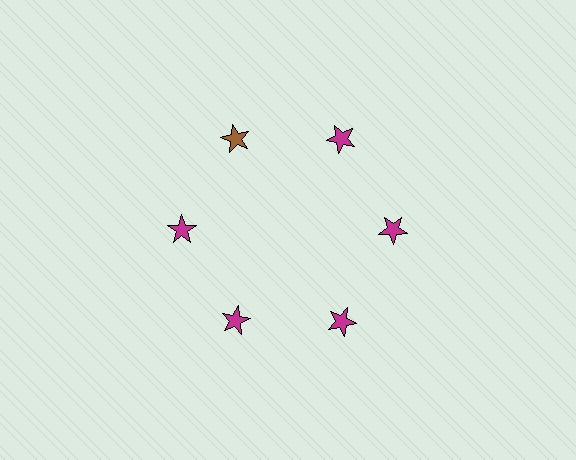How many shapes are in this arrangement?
There are 6 shapes arranged in a ring pattern.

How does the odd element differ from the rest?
It has a different color: brown instead of magenta.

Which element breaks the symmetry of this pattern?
The brown star at roughly the 11 o'clock position breaks the symmetry. All other shapes are magenta stars.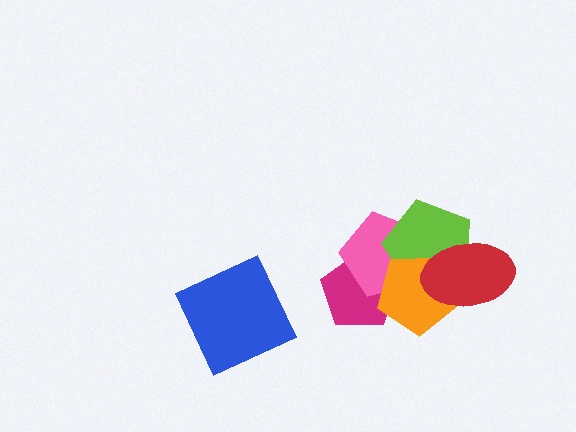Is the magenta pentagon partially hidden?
Yes, it is partially covered by another shape.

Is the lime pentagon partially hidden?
Yes, it is partially covered by another shape.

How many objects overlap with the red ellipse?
2 objects overlap with the red ellipse.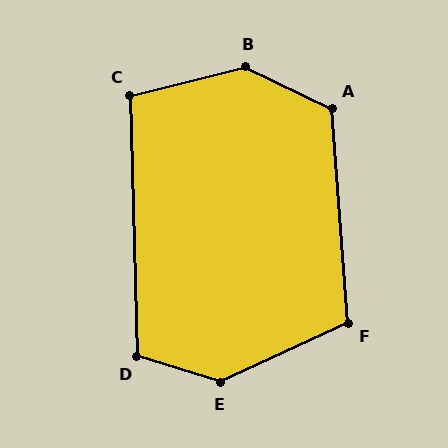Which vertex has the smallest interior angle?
C, at approximately 103 degrees.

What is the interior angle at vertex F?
Approximately 111 degrees (obtuse).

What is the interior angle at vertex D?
Approximately 109 degrees (obtuse).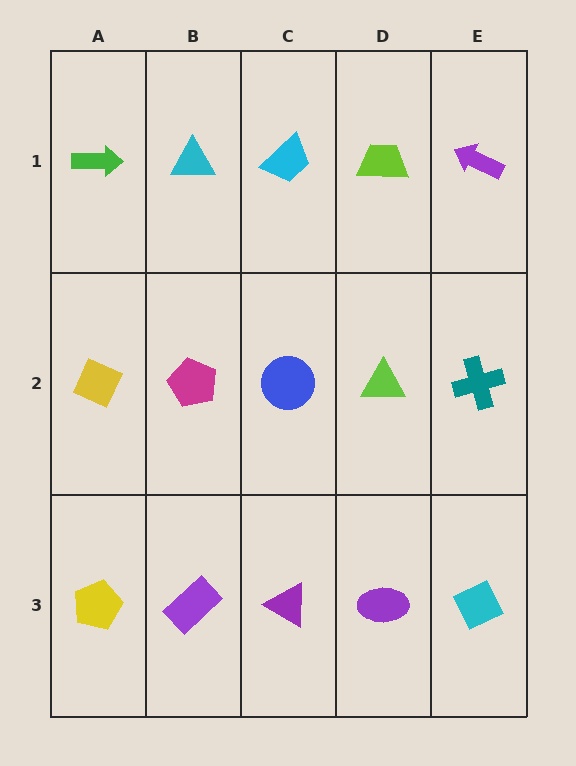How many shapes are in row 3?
5 shapes.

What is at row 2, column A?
A yellow diamond.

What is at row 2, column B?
A magenta pentagon.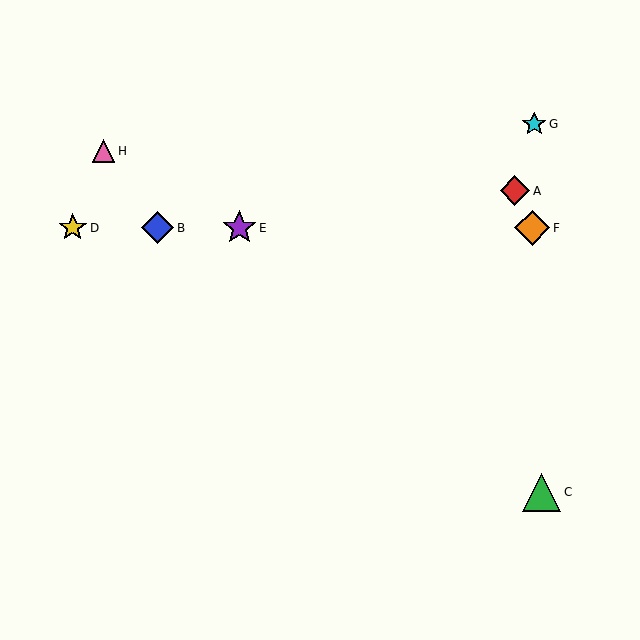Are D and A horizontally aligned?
No, D is at y≈228 and A is at y≈191.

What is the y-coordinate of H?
Object H is at y≈151.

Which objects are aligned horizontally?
Objects B, D, E, F are aligned horizontally.